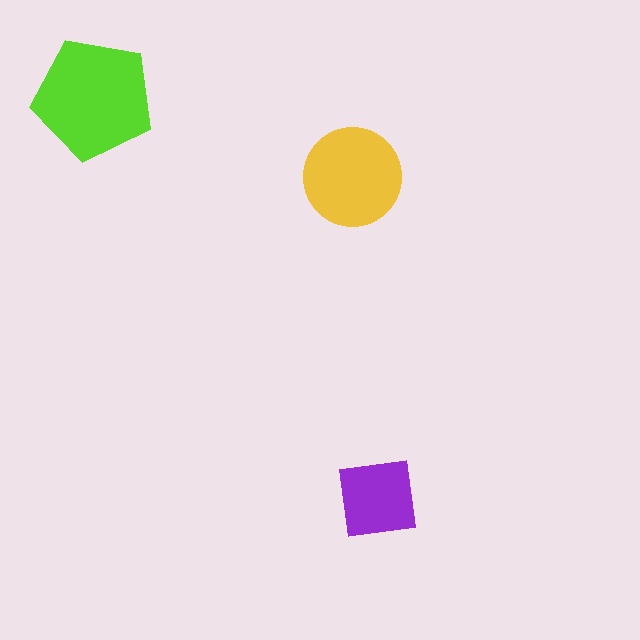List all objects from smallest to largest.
The purple square, the yellow circle, the lime pentagon.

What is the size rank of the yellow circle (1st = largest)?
2nd.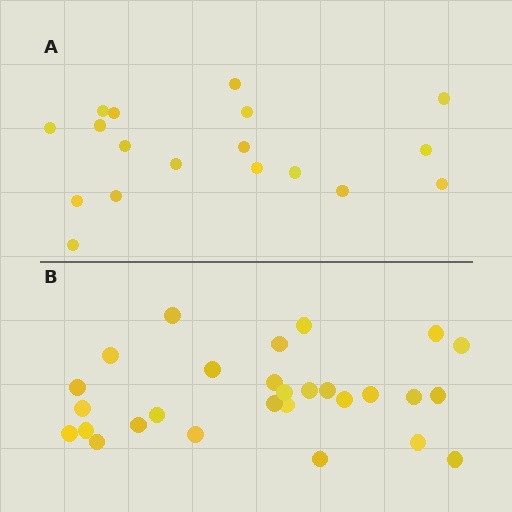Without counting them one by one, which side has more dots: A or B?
Region B (the bottom region) has more dots.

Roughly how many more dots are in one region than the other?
Region B has roughly 10 or so more dots than region A.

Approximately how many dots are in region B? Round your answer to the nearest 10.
About 30 dots. (The exact count is 28, which rounds to 30.)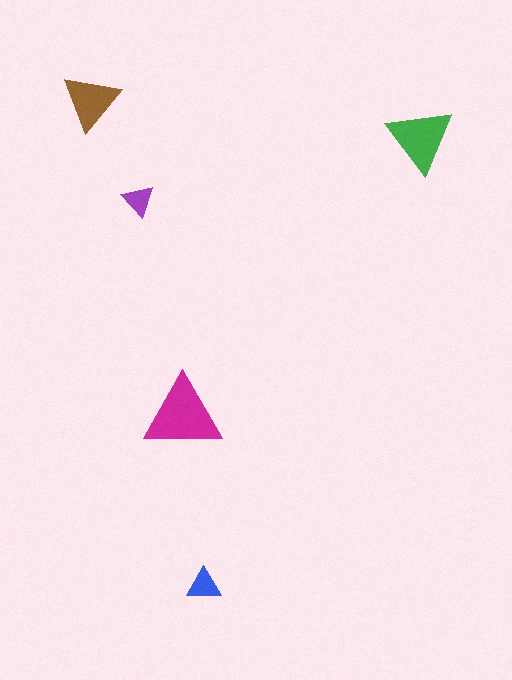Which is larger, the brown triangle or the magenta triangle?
The magenta one.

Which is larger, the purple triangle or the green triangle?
The green one.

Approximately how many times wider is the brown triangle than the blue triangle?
About 1.5 times wider.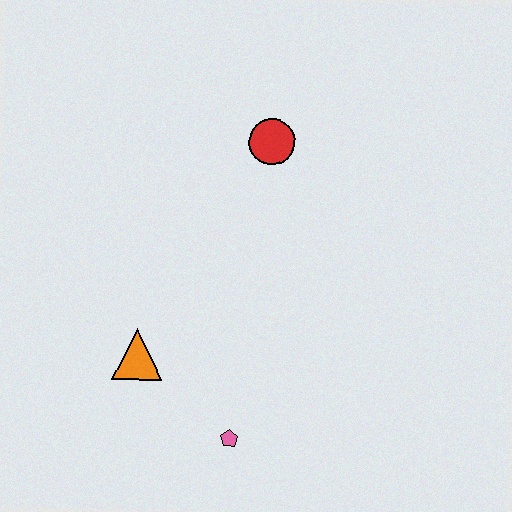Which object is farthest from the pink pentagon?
The red circle is farthest from the pink pentagon.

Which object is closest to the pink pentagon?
The orange triangle is closest to the pink pentagon.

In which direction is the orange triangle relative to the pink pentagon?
The orange triangle is to the left of the pink pentagon.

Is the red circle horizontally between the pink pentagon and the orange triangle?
No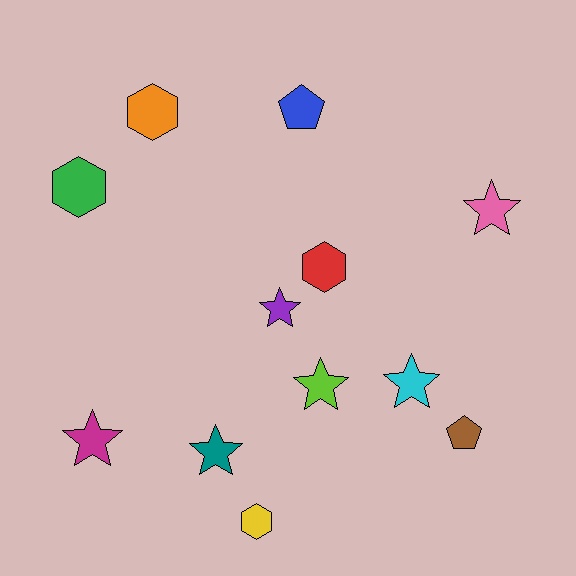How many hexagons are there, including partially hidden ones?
There are 4 hexagons.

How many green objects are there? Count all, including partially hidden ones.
There is 1 green object.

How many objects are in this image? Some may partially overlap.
There are 12 objects.